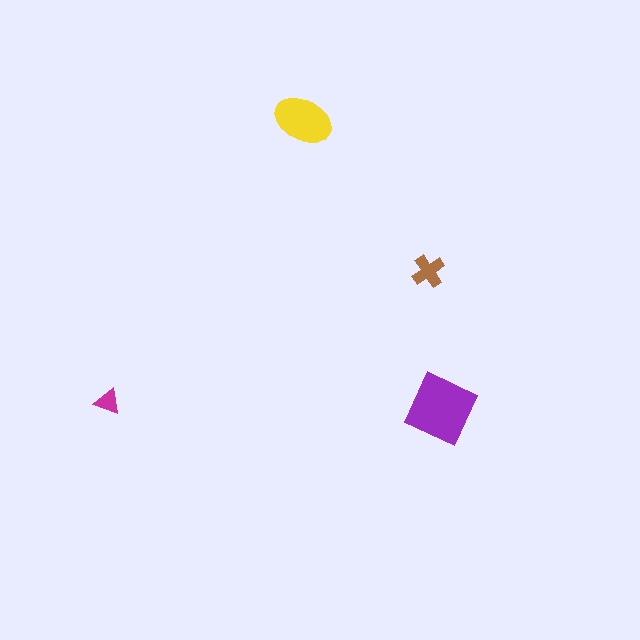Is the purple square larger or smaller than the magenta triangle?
Larger.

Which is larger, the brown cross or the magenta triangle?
The brown cross.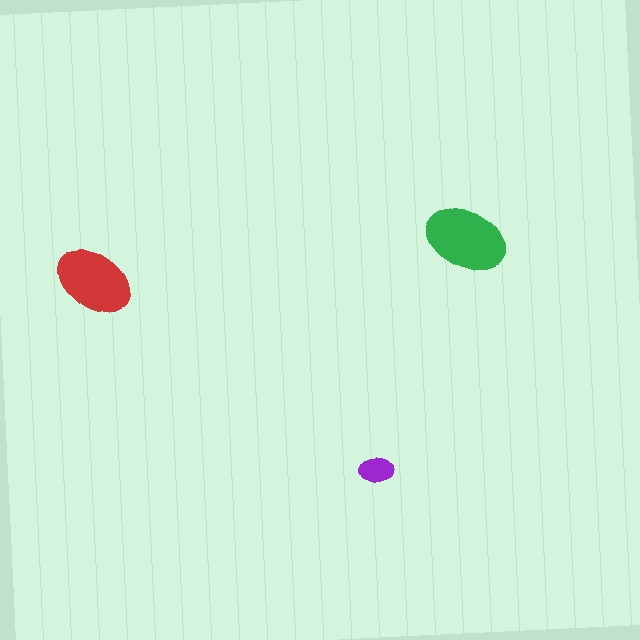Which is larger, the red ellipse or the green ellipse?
The green one.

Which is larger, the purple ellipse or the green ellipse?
The green one.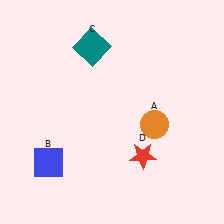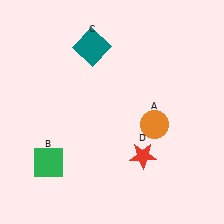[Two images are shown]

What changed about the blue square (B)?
In Image 1, B is blue. In Image 2, it changed to green.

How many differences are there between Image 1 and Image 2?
There is 1 difference between the two images.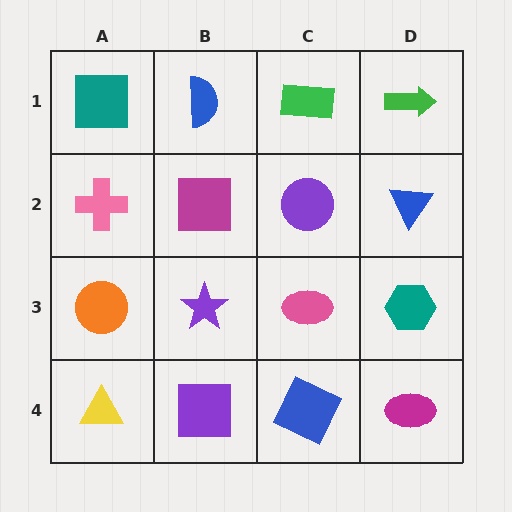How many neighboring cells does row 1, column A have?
2.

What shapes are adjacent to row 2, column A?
A teal square (row 1, column A), an orange circle (row 3, column A), a magenta square (row 2, column B).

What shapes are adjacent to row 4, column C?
A pink ellipse (row 3, column C), a purple square (row 4, column B), a magenta ellipse (row 4, column D).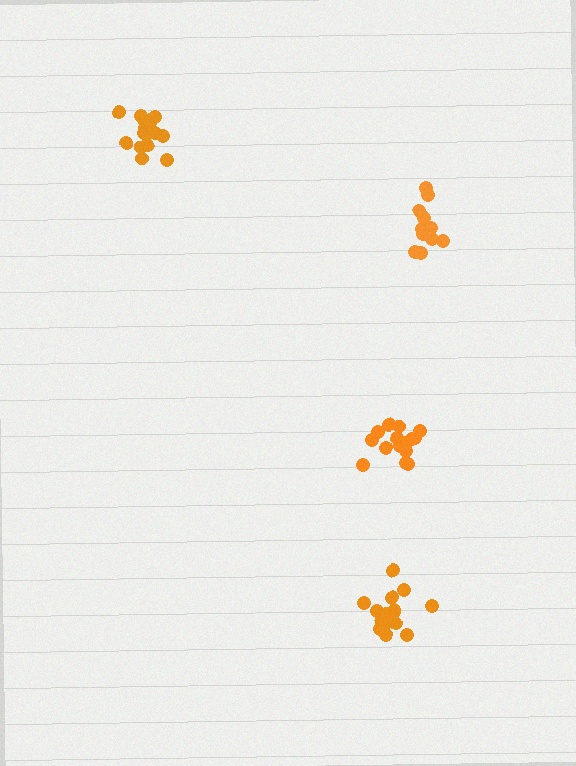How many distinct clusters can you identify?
There are 4 distinct clusters.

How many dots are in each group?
Group 1: 11 dots, Group 2: 17 dots, Group 3: 15 dots, Group 4: 15 dots (58 total).